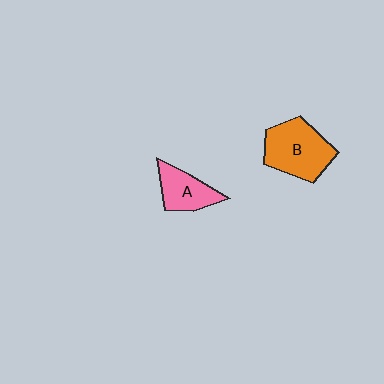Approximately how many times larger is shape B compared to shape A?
Approximately 1.6 times.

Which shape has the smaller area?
Shape A (pink).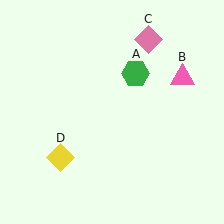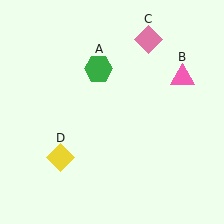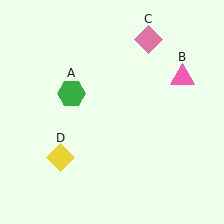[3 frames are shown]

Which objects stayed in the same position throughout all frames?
Pink triangle (object B) and pink diamond (object C) and yellow diamond (object D) remained stationary.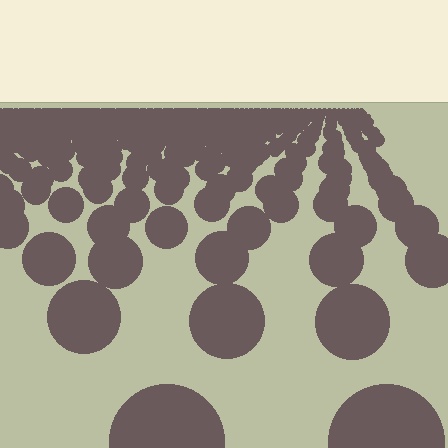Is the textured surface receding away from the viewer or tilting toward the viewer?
The surface is receding away from the viewer. Texture elements get smaller and denser toward the top.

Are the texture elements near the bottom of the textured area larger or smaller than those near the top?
Larger. Near the bottom, elements are closer to the viewer and appear at a bigger on-screen size.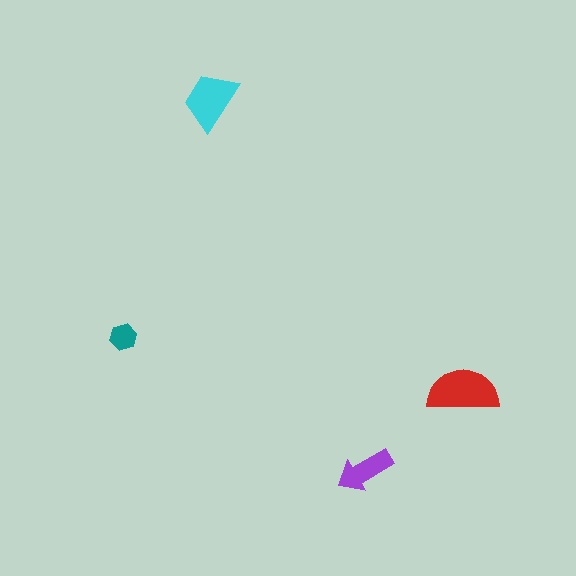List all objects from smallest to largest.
The teal hexagon, the purple arrow, the cyan trapezoid, the red semicircle.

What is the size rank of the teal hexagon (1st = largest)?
4th.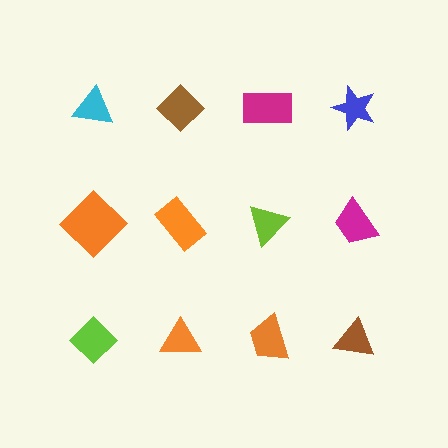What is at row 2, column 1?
An orange diamond.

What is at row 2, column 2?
An orange rectangle.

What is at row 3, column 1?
A lime diamond.